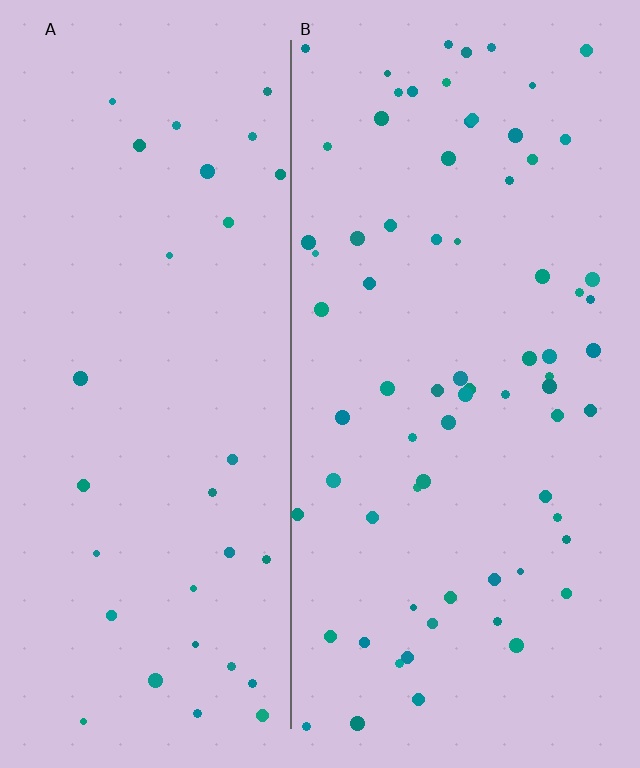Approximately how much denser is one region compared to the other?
Approximately 2.3× — region B over region A.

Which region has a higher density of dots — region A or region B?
B (the right).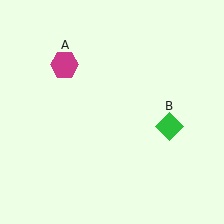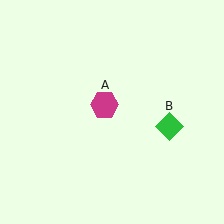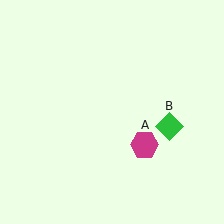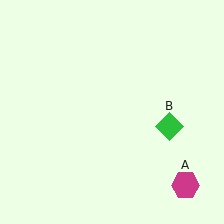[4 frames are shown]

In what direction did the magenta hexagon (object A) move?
The magenta hexagon (object A) moved down and to the right.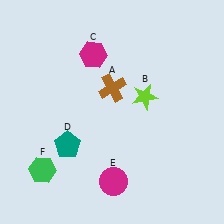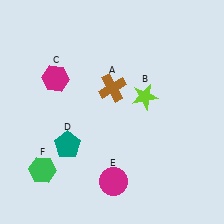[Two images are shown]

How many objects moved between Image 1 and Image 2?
1 object moved between the two images.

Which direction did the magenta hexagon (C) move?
The magenta hexagon (C) moved left.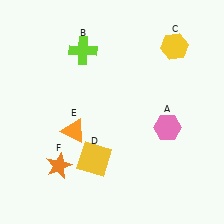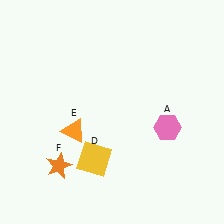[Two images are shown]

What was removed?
The yellow hexagon (C), the lime cross (B) were removed in Image 2.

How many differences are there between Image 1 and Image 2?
There are 2 differences between the two images.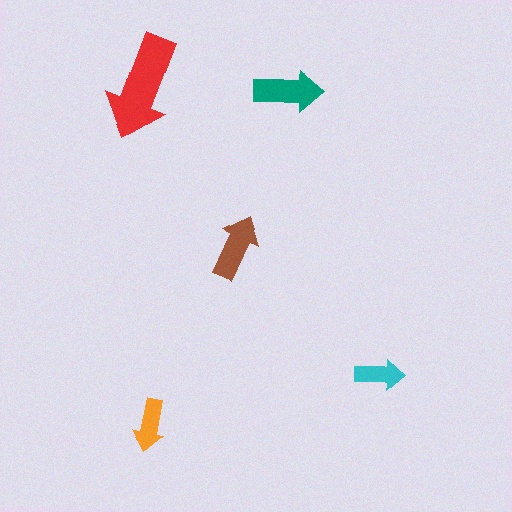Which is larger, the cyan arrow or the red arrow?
The red one.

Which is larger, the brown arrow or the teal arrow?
The teal one.